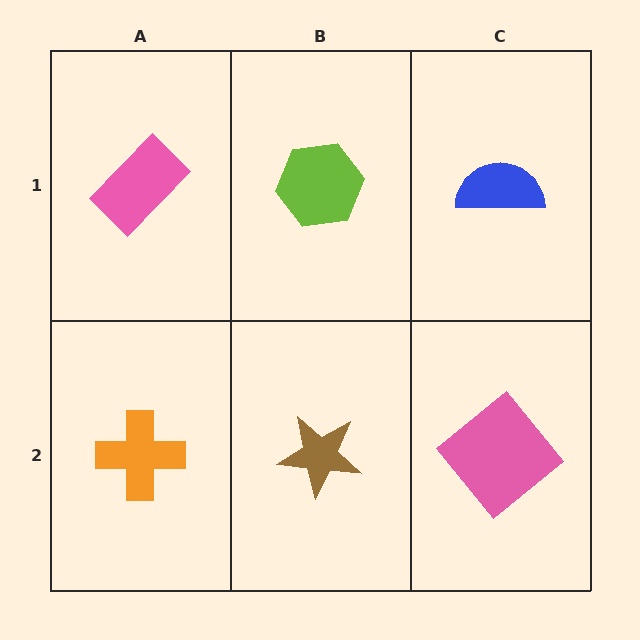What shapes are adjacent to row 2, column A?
A pink rectangle (row 1, column A), a brown star (row 2, column B).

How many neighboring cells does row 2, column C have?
2.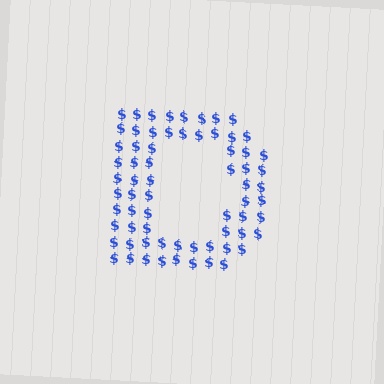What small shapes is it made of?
It is made of small dollar signs.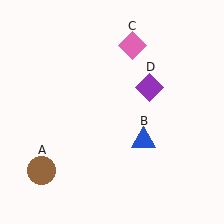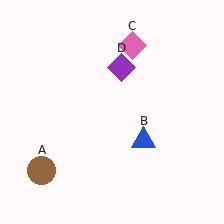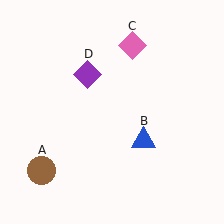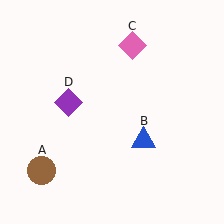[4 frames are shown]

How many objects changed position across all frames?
1 object changed position: purple diamond (object D).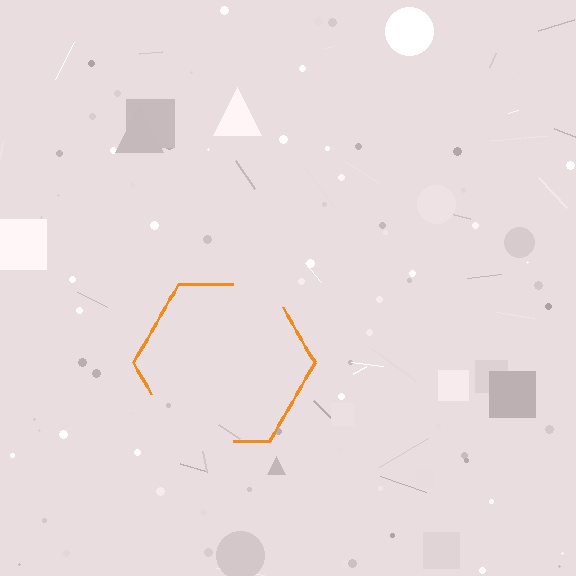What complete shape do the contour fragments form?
The contour fragments form a hexagon.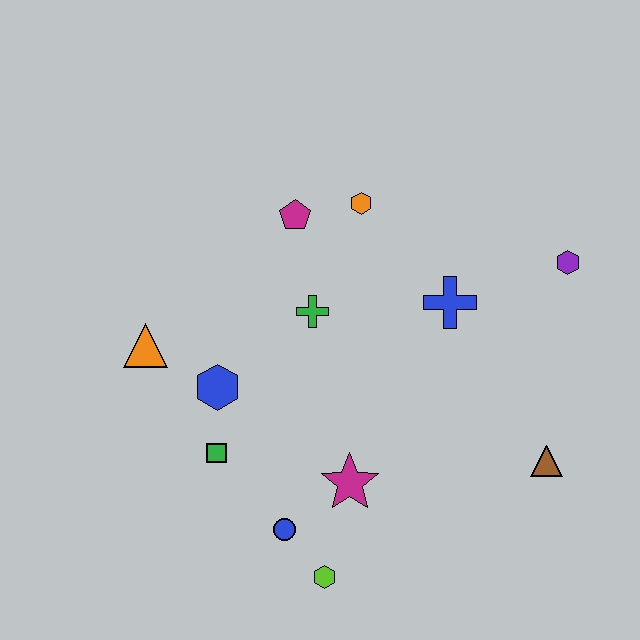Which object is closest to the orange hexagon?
The magenta pentagon is closest to the orange hexagon.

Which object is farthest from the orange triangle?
The purple hexagon is farthest from the orange triangle.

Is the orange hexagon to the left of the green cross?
No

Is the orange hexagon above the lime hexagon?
Yes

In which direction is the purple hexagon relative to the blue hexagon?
The purple hexagon is to the right of the blue hexagon.